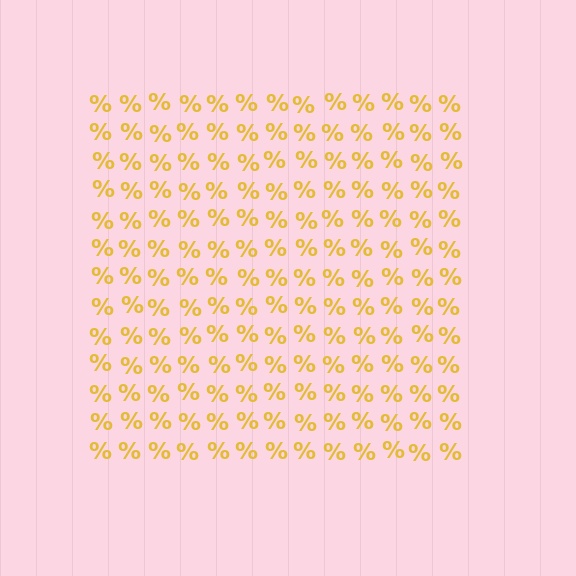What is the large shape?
The large shape is a square.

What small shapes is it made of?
It is made of small percent signs.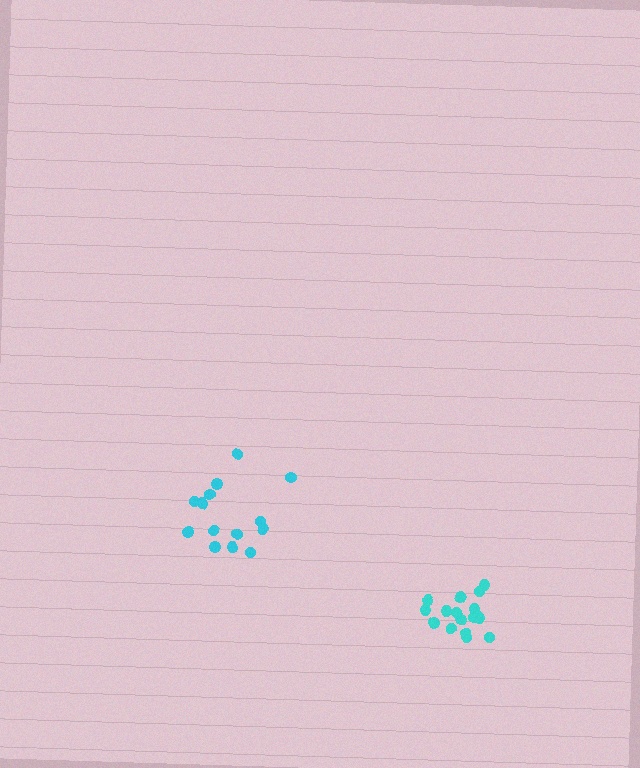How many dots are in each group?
Group 1: 14 dots, Group 2: 17 dots (31 total).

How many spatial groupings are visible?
There are 2 spatial groupings.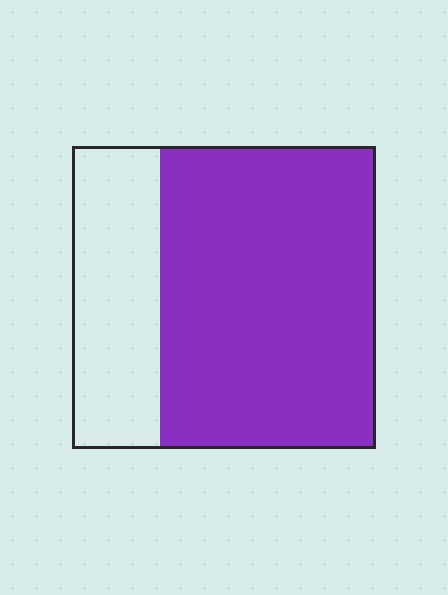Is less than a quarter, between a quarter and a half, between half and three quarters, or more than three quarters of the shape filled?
Between half and three quarters.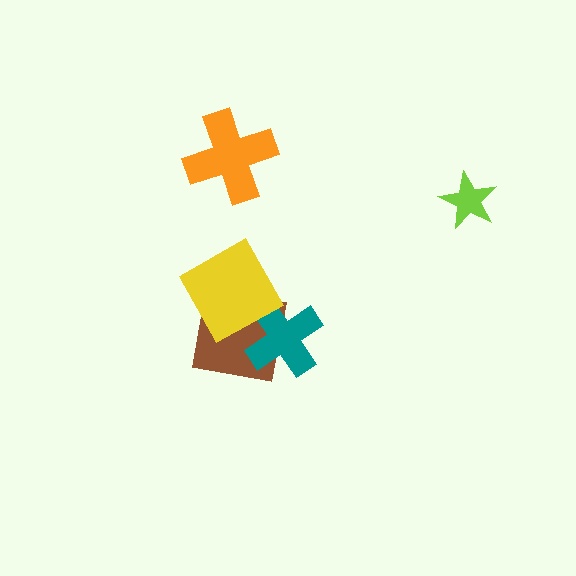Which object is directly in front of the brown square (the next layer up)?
The teal cross is directly in front of the brown square.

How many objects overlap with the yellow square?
1 object overlaps with the yellow square.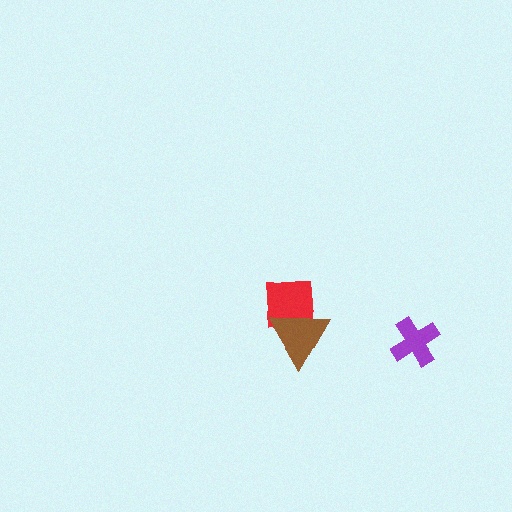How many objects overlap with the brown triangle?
1 object overlaps with the brown triangle.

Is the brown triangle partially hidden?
No, no other shape covers it.